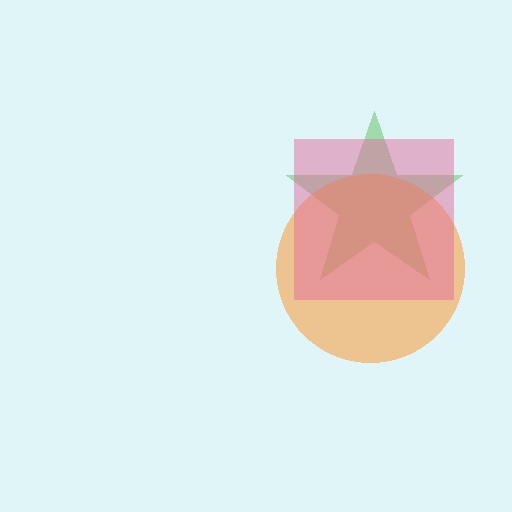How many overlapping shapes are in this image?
There are 3 overlapping shapes in the image.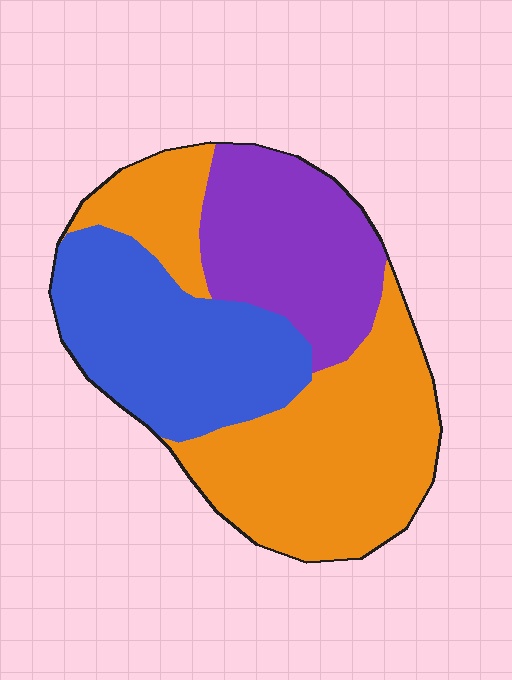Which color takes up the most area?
Orange, at roughly 45%.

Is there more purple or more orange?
Orange.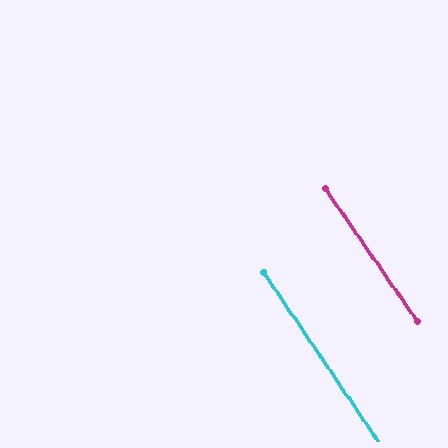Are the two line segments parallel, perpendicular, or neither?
Parallel — their directions differ by only 0.7°.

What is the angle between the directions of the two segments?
Approximately 1 degree.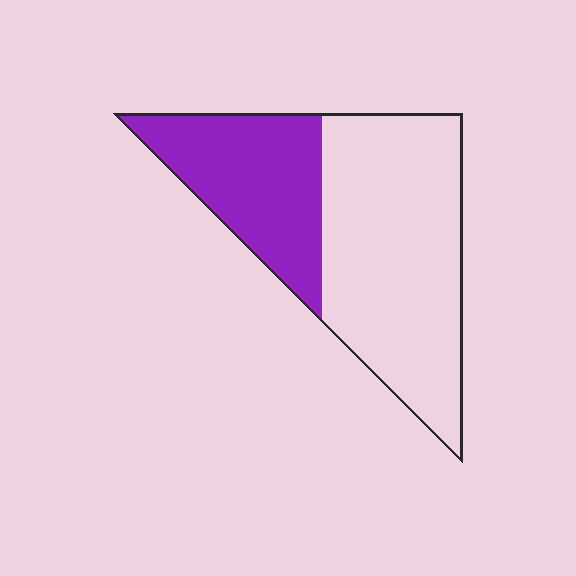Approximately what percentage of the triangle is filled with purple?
Approximately 35%.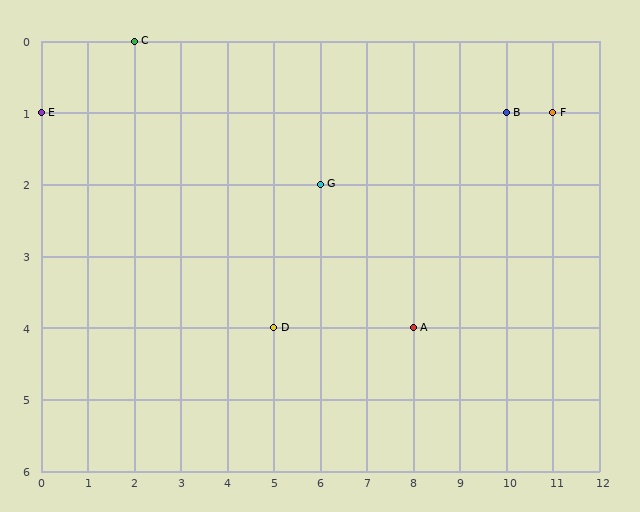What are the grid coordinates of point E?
Point E is at grid coordinates (0, 1).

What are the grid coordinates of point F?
Point F is at grid coordinates (11, 1).